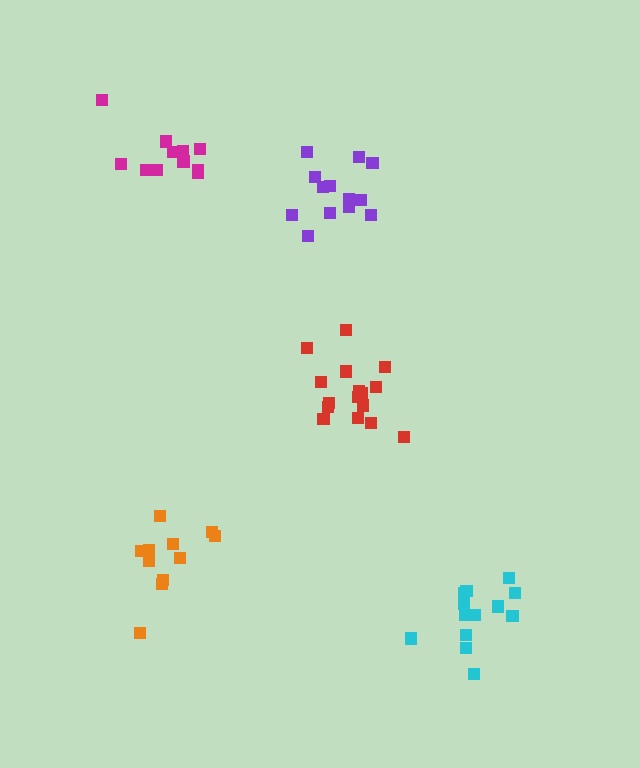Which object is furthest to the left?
The magenta cluster is leftmost.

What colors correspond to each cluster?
The clusters are colored: magenta, red, orange, purple, cyan.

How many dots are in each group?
Group 1: 12 dots, Group 2: 16 dots, Group 3: 11 dots, Group 4: 13 dots, Group 5: 13 dots (65 total).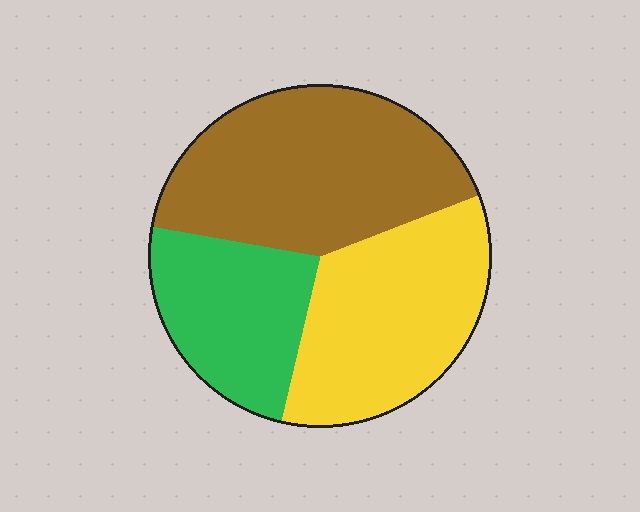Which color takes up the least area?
Green, at roughly 25%.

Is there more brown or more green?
Brown.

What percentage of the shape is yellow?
Yellow takes up about one third (1/3) of the shape.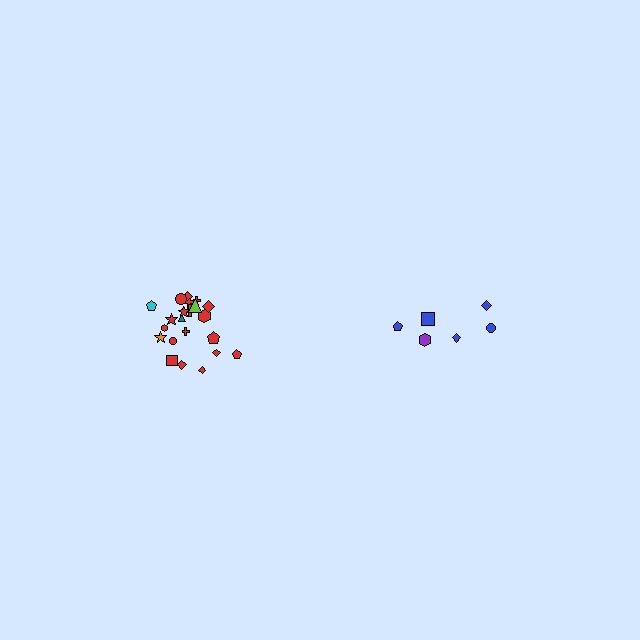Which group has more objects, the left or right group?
The left group.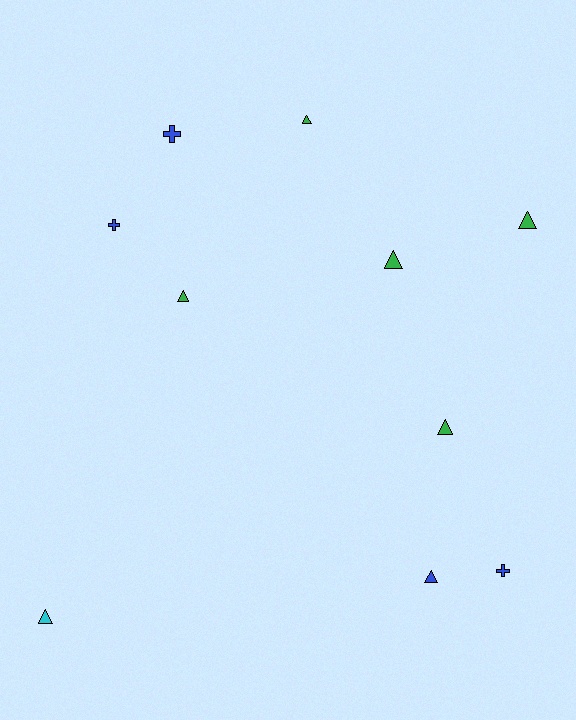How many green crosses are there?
There are no green crosses.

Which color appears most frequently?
Green, with 5 objects.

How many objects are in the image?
There are 10 objects.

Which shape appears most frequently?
Triangle, with 7 objects.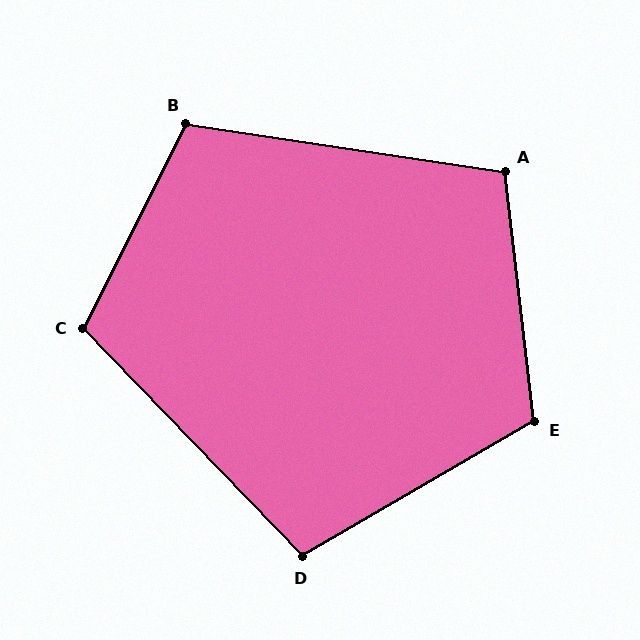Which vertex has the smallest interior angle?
D, at approximately 104 degrees.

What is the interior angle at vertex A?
Approximately 105 degrees (obtuse).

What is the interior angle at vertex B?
Approximately 108 degrees (obtuse).